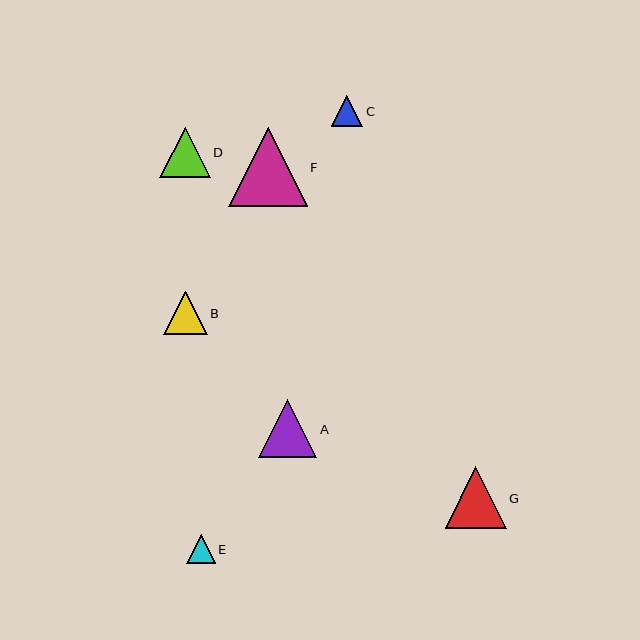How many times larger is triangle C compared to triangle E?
Triangle C is approximately 1.1 times the size of triangle E.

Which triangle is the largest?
Triangle F is the largest with a size of approximately 78 pixels.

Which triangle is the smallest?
Triangle E is the smallest with a size of approximately 29 pixels.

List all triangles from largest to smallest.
From largest to smallest: F, G, A, D, B, C, E.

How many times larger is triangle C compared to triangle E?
Triangle C is approximately 1.1 times the size of triangle E.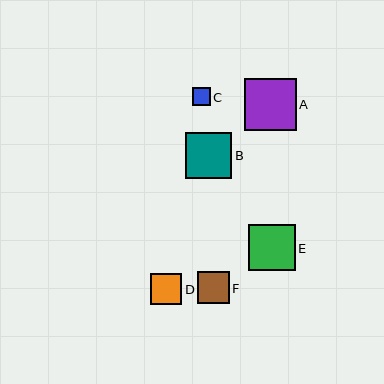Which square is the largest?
Square A is the largest with a size of approximately 52 pixels.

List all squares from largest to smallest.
From largest to smallest: A, E, B, F, D, C.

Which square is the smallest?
Square C is the smallest with a size of approximately 18 pixels.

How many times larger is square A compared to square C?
Square A is approximately 3.0 times the size of square C.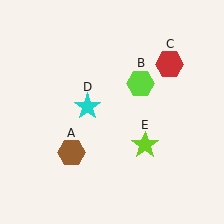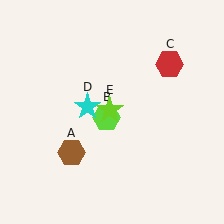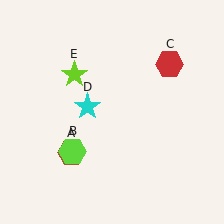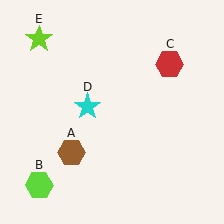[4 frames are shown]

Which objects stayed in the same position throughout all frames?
Brown hexagon (object A) and red hexagon (object C) and cyan star (object D) remained stationary.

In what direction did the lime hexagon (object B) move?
The lime hexagon (object B) moved down and to the left.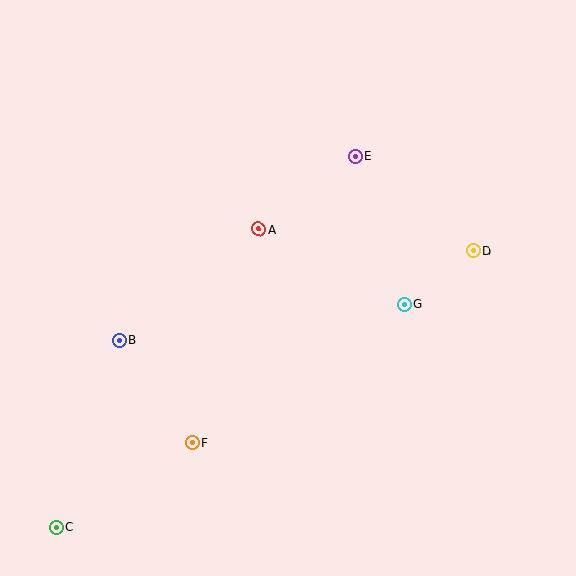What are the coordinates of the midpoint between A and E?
The midpoint between A and E is at (307, 193).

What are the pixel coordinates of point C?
Point C is at (56, 527).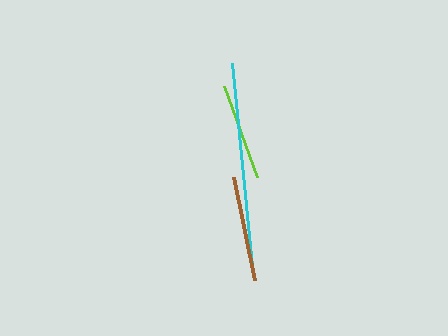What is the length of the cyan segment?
The cyan segment is approximately 215 pixels long.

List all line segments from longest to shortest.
From longest to shortest: cyan, brown, lime.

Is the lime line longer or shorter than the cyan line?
The cyan line is longer than the lime line.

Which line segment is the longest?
The cyan line is the longest at approximately 215 pixels.